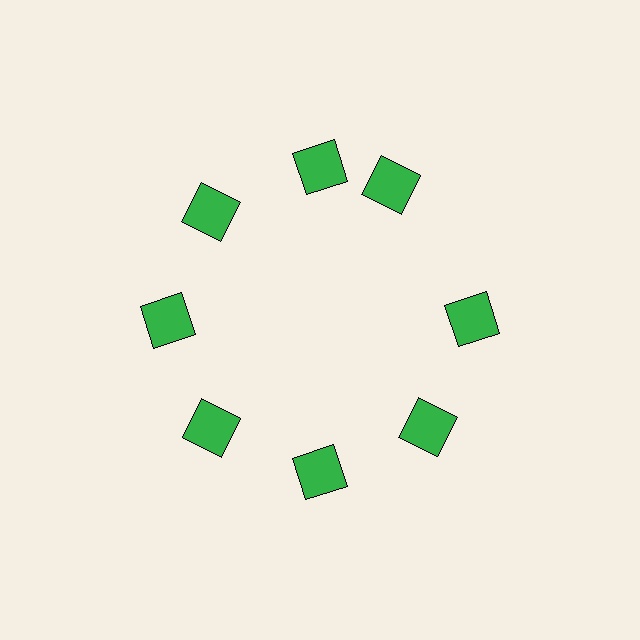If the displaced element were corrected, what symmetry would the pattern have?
It would have 8-fold rotational symmetry — the pattern would map onto itself every 45 degrees.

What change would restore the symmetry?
The symmetry would be restored by rotating it back into even spacing with its neighbors so that all 8 squares sit at equal angles and equal distance from the center.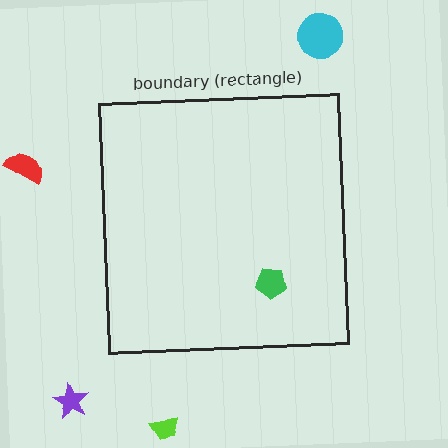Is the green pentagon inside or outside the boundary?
Inside.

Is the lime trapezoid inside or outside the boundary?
Outside.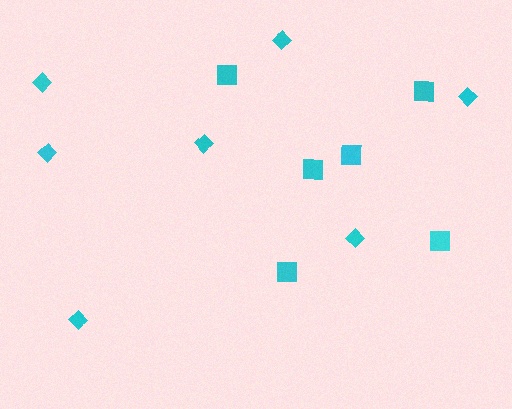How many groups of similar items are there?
There are 2 groups: one group of diamonds (7) and one group of squares (6).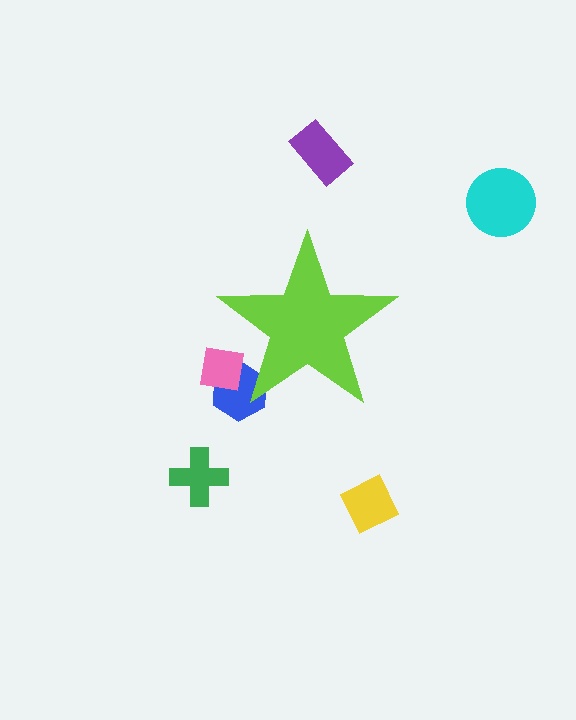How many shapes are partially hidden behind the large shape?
2 shapes are partially hidden.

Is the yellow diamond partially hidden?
No, the yellow diamond is fully visible.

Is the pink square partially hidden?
Yes, the pink square is partially hidden behind the lime star.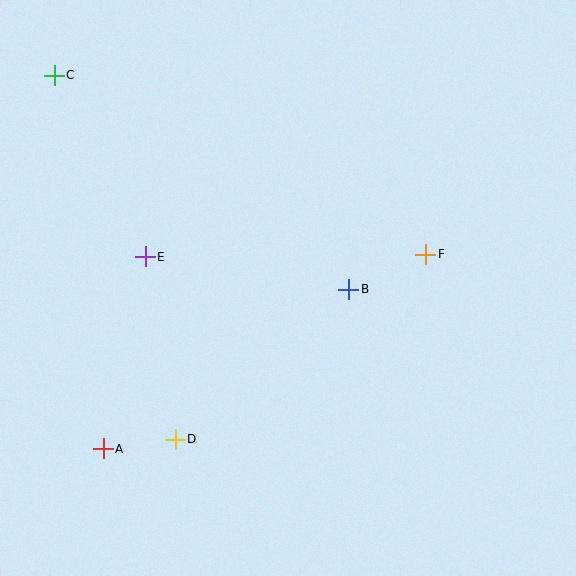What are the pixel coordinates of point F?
Point F is at (426, 254).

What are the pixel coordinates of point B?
Point B is at (349, 290).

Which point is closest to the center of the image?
Point B at (349, 290) is closest to the center.